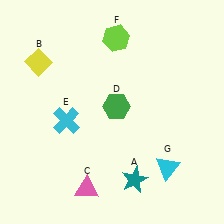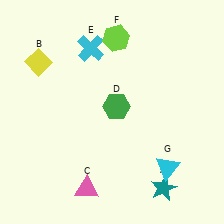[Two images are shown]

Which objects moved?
The objects that moved are: the teal star (A), the cyan cross (E).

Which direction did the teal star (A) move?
The teal star (A) moved right.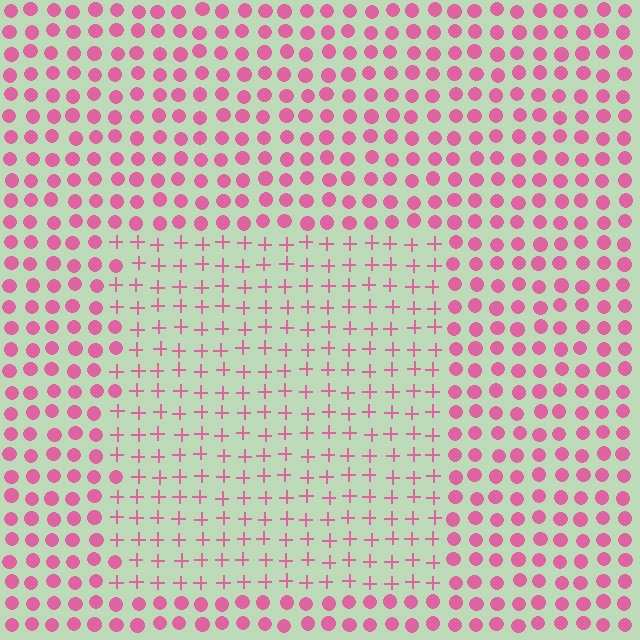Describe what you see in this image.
The image is filled with small pink elements arranged in a uniform grid. A rectangle-shaped region contains plus signs, while the surrounding area contains circles. The boundary is defined purely by the change in element shape.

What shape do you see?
I see a rectangle.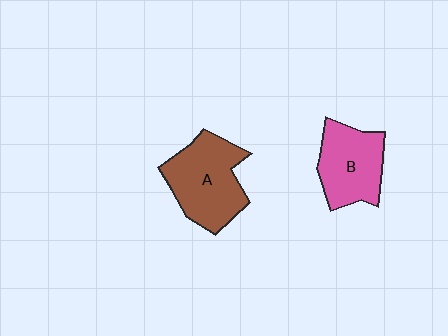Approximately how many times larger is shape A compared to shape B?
Approximately 1.2 times.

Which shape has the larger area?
Shape A (brown).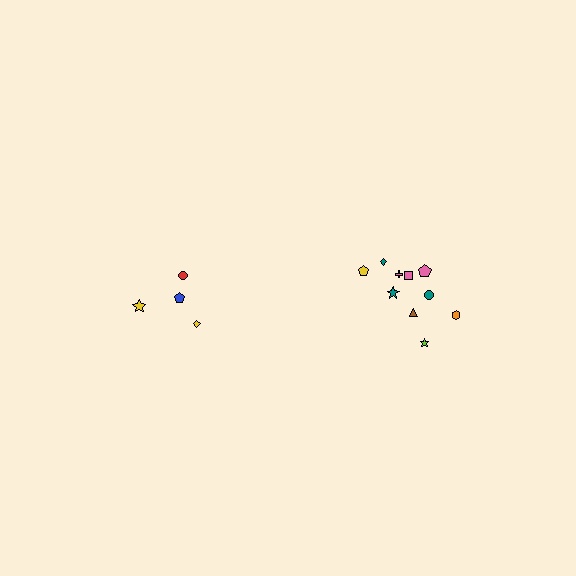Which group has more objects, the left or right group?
The right group.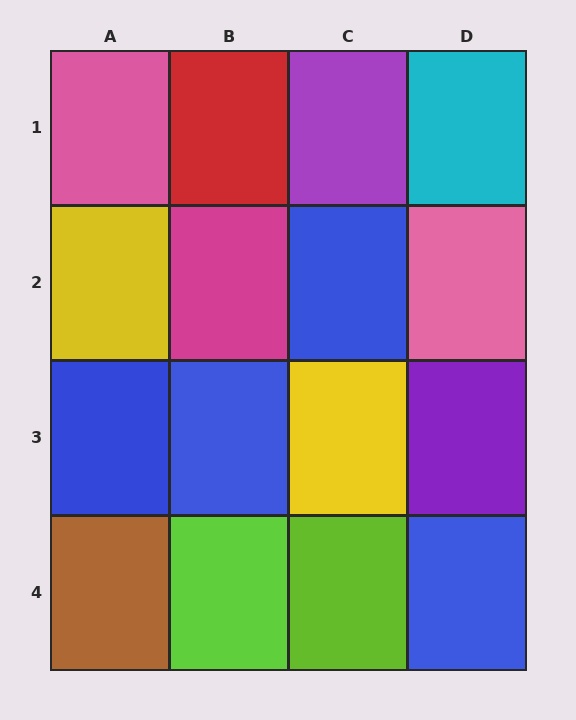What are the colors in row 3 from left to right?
Blue, blue, yellow, purple.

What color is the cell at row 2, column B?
Magenta.